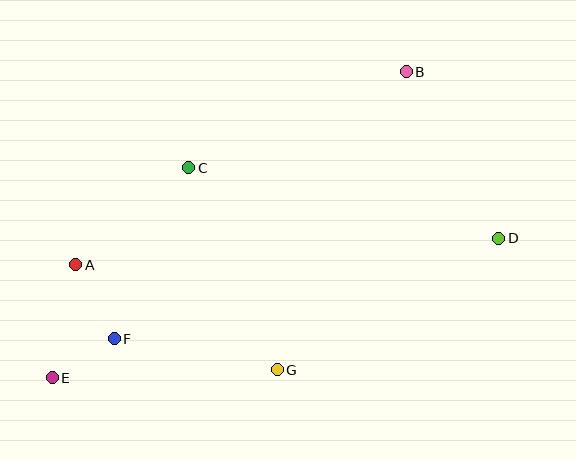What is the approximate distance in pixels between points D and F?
The distance between D and F is approximately 397 pixels.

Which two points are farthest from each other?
Points B and E are farthest from each other.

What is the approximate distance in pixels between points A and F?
The distance between A and F is approximately 84 pixels.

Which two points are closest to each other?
Points E and F are closest to each other.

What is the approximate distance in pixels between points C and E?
The distance between C and E is approximately 250 pixels.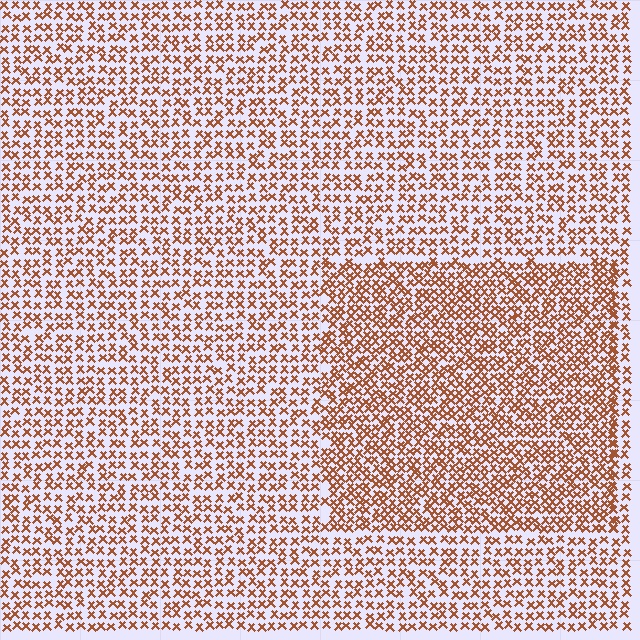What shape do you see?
I see a rectangle.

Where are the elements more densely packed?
The elements are more densely packed inside the rectangle boundary.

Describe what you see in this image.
The image contains small brown elements arranged at two different densities. A rectangle-shaped region is visible where the elements are more densely packed than the surrounding area.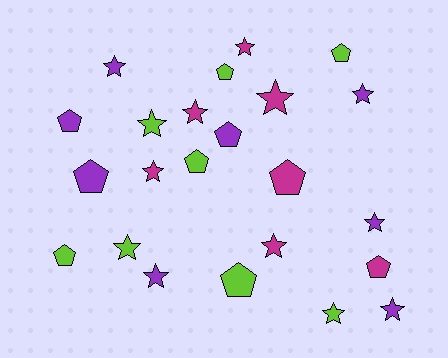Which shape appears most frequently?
Star, with 13 objects.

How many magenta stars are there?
There are 5 magenta stars.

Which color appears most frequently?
Purple, with 8 objects.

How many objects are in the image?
There are 23 objects.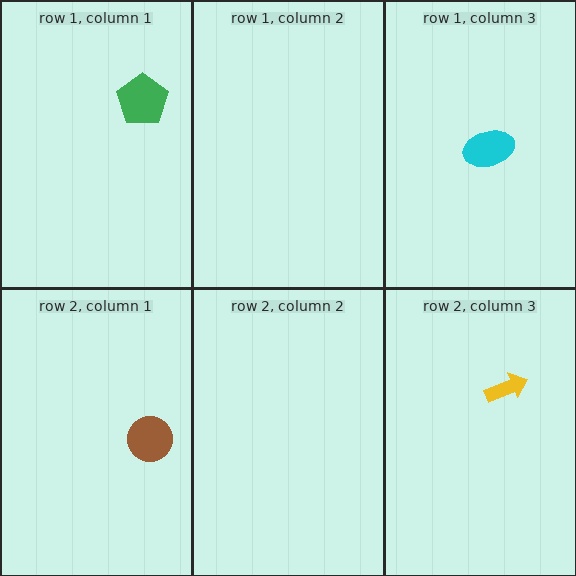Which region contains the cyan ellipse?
The row 1, column 3 region.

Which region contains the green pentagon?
The row 1, column 1 region.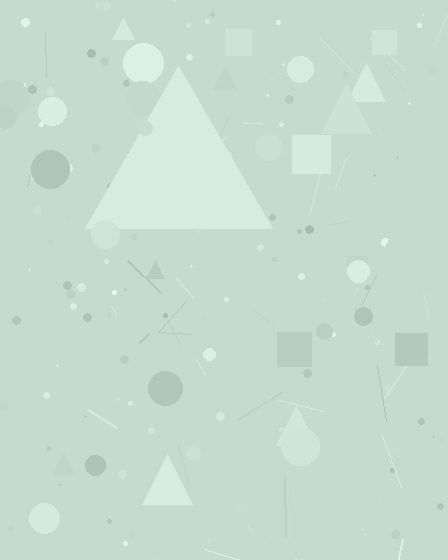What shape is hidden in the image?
A triangle is hidden in the image.